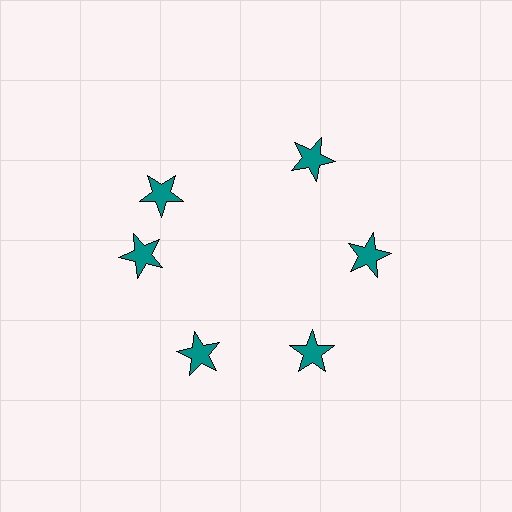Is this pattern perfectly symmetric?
No. The 6 teal stars are arranged in a ring, but one element near the 11 o'clock position is rotated out of alignment along the ring, breaking the 6-fold rotational symmetry.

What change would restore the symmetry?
The symmetry would be restored by rotating it back into even spacing with its neighbors so that all 6 stars sit at equal angles and equal distance from the center.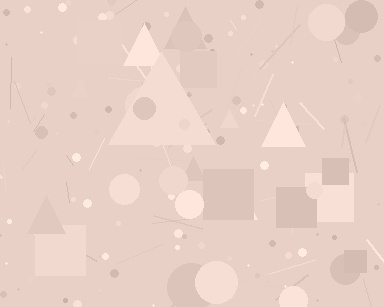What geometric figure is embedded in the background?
A triangle is embedded in the background.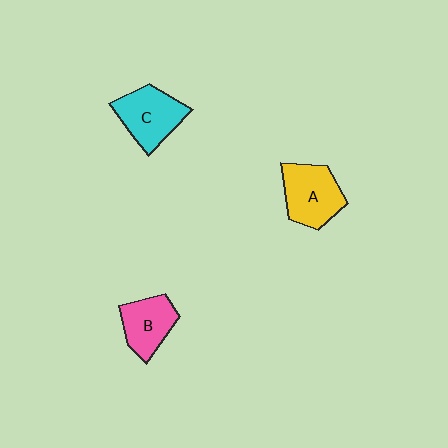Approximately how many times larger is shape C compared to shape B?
Approximately 1.2 times.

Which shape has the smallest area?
Shape B (pink).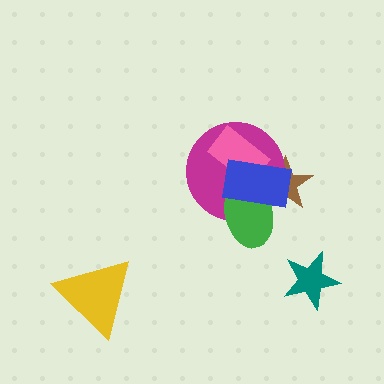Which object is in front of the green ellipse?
The blue rectangle is in front of the green ellipse.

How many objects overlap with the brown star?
3 objects overlap with the brown star.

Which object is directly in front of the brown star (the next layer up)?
The magenta circle is directly in front of the brown star.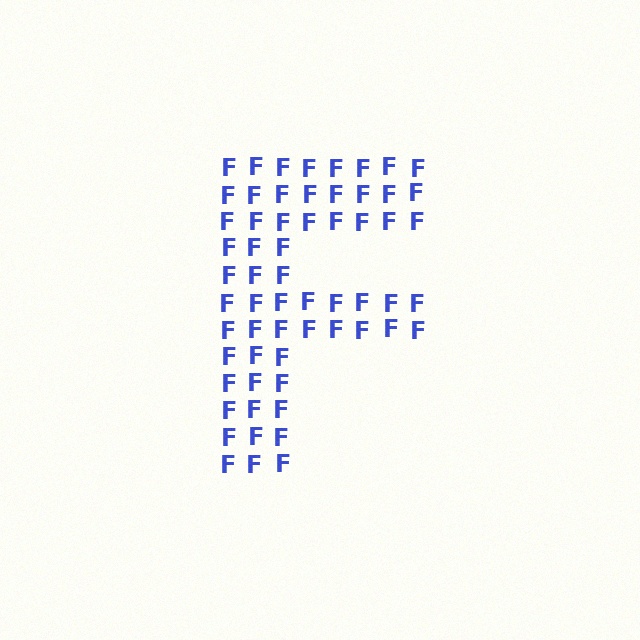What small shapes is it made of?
It is made of small letter F's.